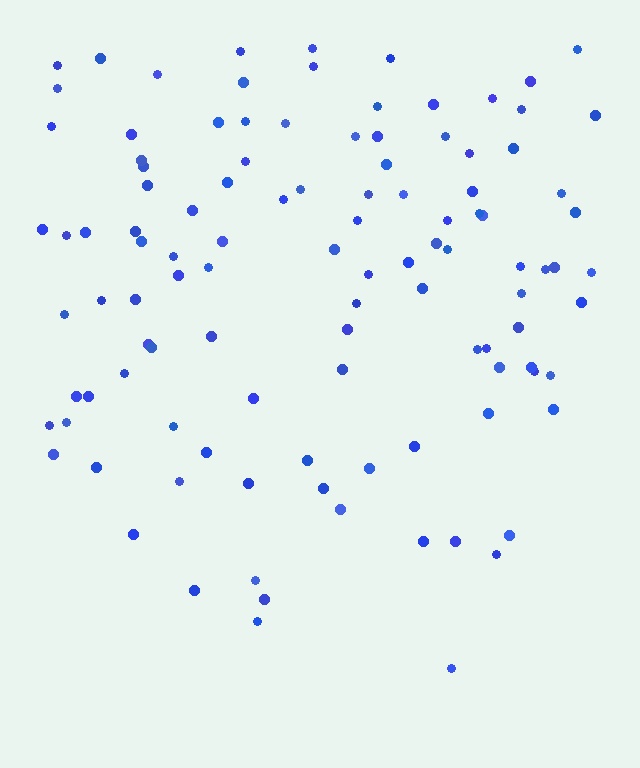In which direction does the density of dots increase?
From bottom to top, with the top side densest.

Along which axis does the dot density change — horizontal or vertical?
Vertical.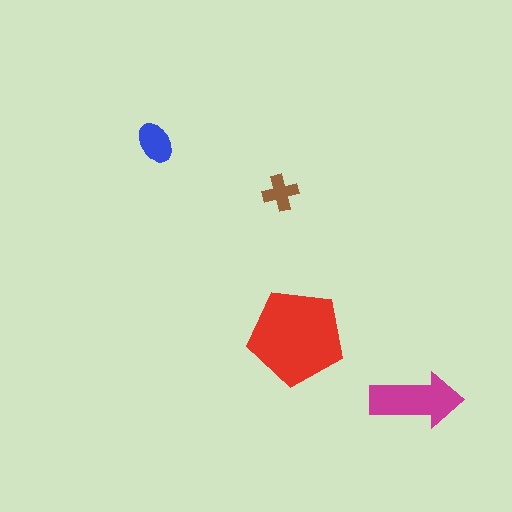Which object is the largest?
The red pentagon.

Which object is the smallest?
The brown cross.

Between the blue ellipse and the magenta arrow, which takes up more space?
The magenta arrow.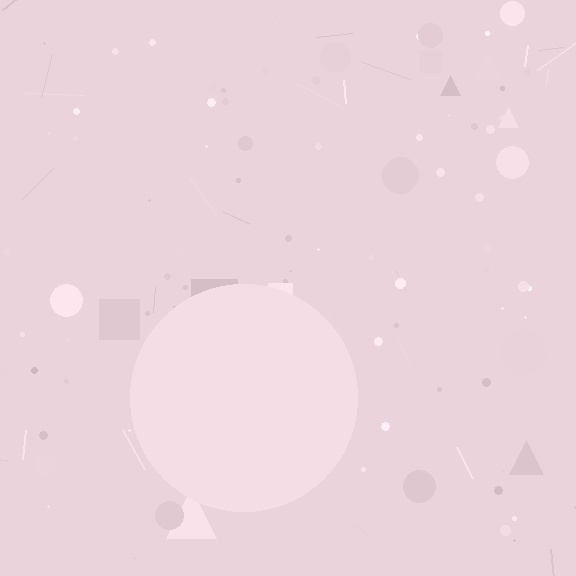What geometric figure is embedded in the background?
A circle is embedded in the background.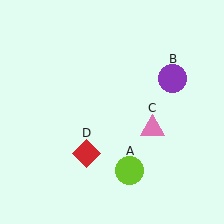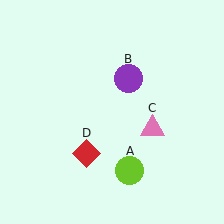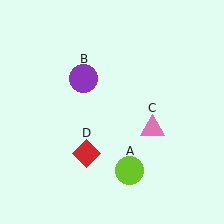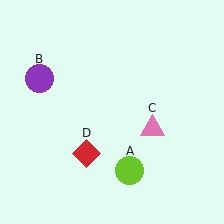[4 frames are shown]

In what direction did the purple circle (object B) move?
The purple circle (object B) moved left.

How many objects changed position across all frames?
1 object changed position: purple circle (object B).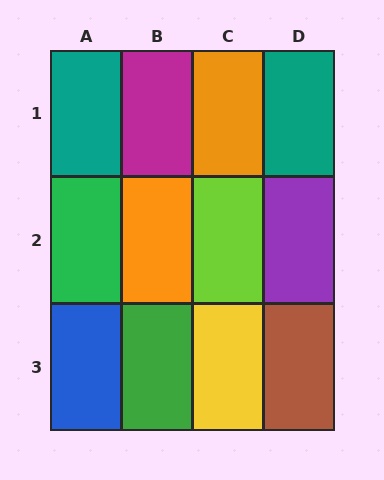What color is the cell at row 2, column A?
Green.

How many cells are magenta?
1 cell is magenta.